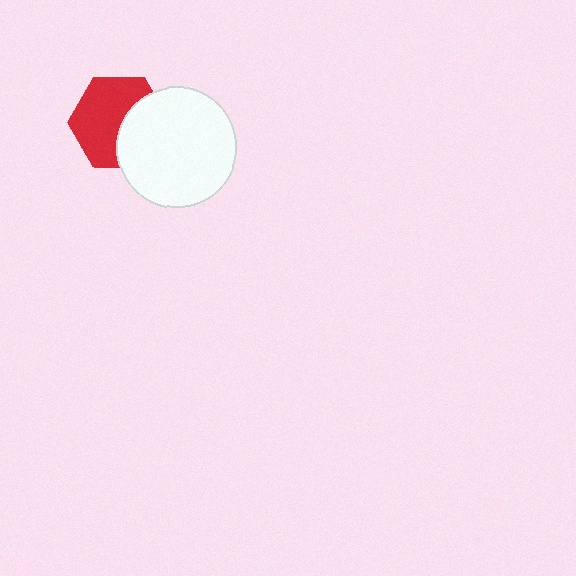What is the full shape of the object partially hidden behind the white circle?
The partially hidden object is a red hexagon.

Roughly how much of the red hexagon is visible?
About half of it is visible (roughly 62%).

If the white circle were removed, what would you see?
You would see the complete red hexagon.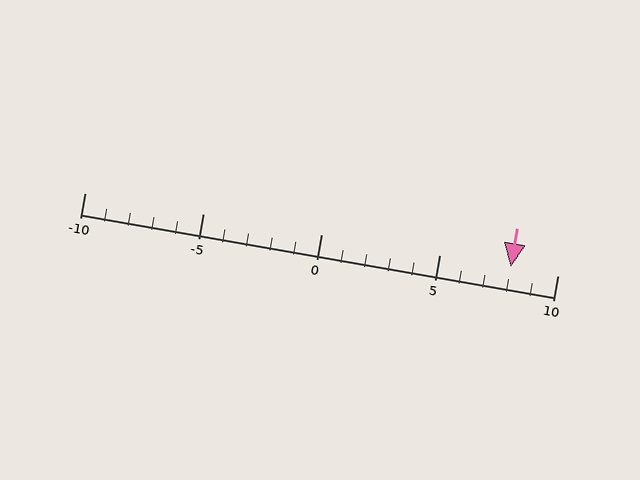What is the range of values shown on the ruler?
The ruler shows values from -10 to 10.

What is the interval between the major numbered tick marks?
The major tick marks are spaced 5 units apart.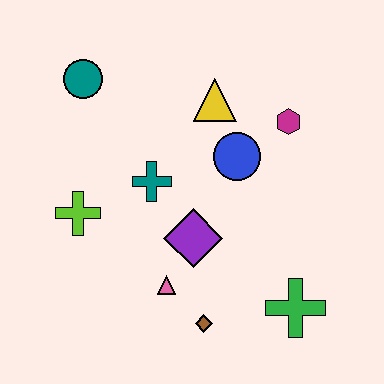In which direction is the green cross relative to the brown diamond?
The green cross is to the right of the brown diamond.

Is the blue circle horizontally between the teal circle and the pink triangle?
No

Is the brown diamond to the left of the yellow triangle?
Yes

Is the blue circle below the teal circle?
Yes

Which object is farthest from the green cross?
The teal circle is farthest from the green cross.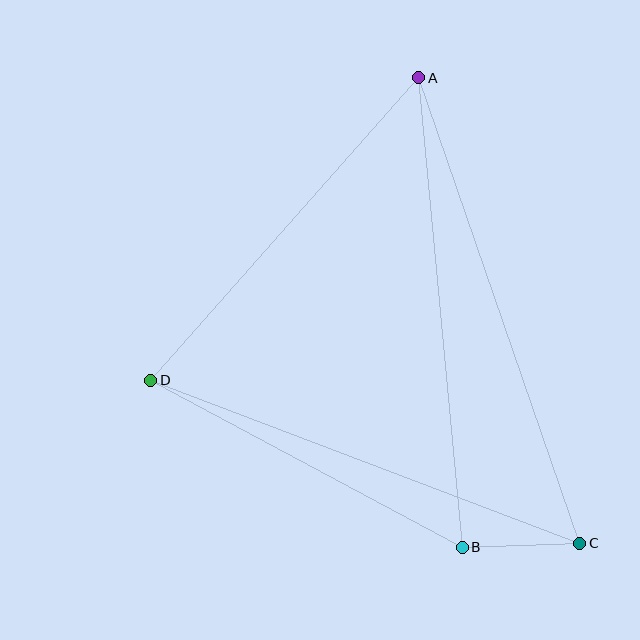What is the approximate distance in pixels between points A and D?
The distance between A and D is approximately 404 pixels.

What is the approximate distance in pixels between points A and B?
The distance between A and B is approximately 471 pixels.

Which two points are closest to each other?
Points B and C are closest to each other.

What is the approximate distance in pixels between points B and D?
The distance between B and D is approximately 353 pixels.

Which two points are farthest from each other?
Points A and C are farthest from each other.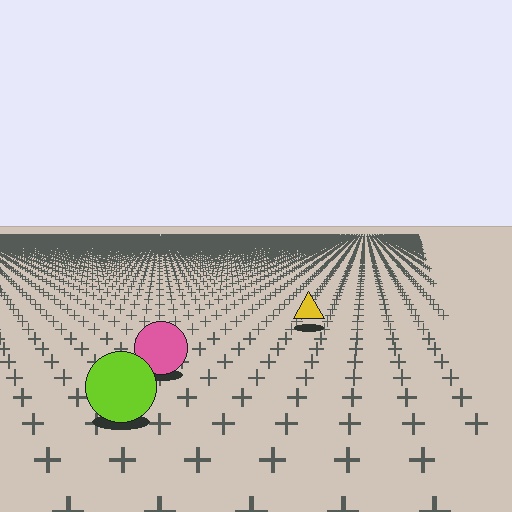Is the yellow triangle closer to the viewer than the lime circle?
No. The lime circle is closer — you can tell from the texture gradient: the ground texture is coarser near it.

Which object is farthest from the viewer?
The yellow triangle is farthest from the viewer. It appears smaller and the ground texture around it is denser.